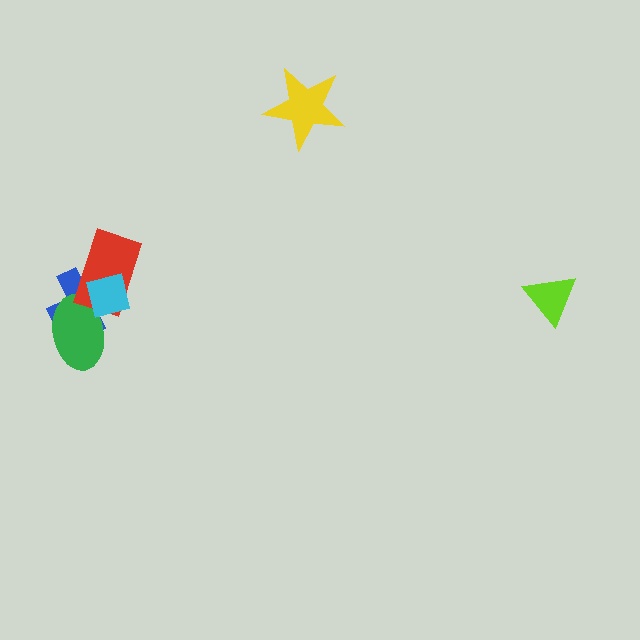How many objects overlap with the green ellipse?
3 objects overlap with the green ellipse.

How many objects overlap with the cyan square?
3 objects overlap with the cyan square.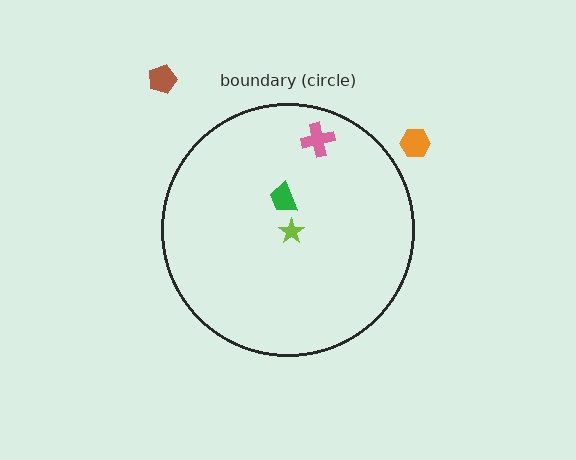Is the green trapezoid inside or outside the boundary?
Inside.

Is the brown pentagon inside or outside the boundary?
Outside.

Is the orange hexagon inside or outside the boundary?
Outside.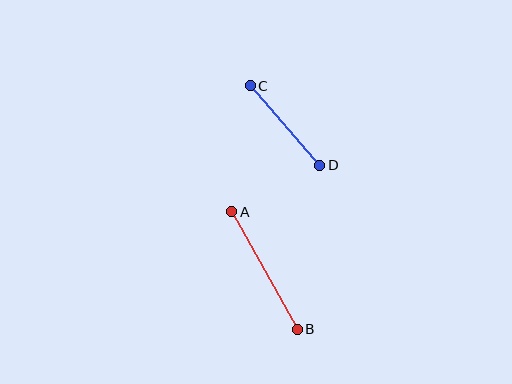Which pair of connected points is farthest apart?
Points A and B are farthest apart.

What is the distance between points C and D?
The distance is approximately 105 pixels.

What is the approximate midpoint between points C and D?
The midpoint is at approximately (285, 126) pixels.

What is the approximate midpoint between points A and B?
The midpoint is at approximately (265, 270) pixels.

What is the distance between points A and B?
The distance is approximately 134 pixels.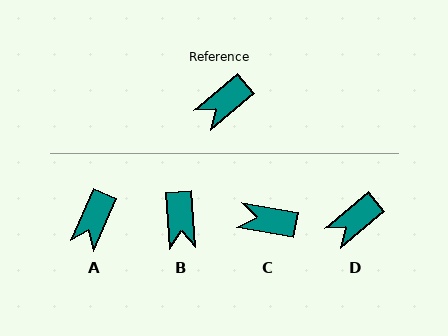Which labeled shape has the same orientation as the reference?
D.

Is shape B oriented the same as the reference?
No, it is off by about 54 degrees.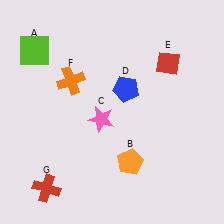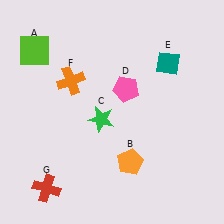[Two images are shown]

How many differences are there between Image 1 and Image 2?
There are 3 differences between the two images.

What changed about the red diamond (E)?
In Image 1, E is red. In Image 2, it changed to teal.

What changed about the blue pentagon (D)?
In Image 1, D is blue. In Image 2, it changed to pink.